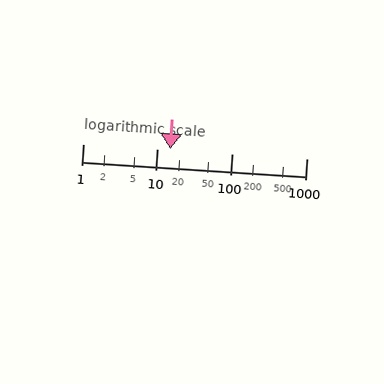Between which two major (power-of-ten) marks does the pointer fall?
The pointer is between 10 and 100.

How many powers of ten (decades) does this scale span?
The scale spans 3 decades, from 1 to 1000.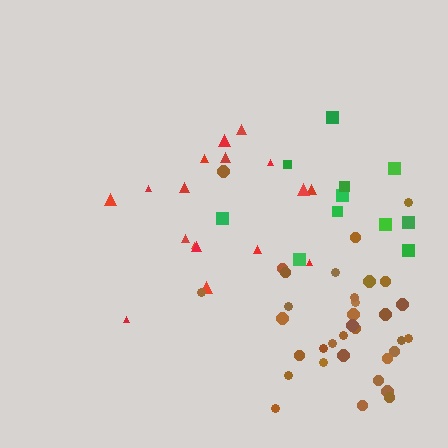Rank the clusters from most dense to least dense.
brown, red, green.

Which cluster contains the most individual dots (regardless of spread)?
Brown (35).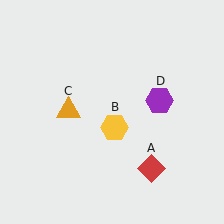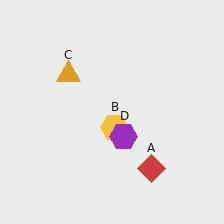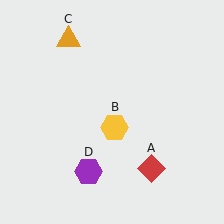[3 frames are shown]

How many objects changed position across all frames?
2 objects changed position: orange triangle (object C), purple hexagon (object D).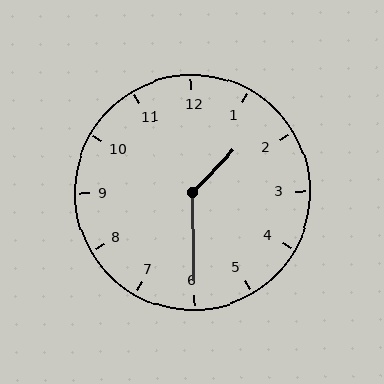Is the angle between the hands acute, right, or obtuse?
It is obtuse.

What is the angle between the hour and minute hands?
Approximately 135 degrees.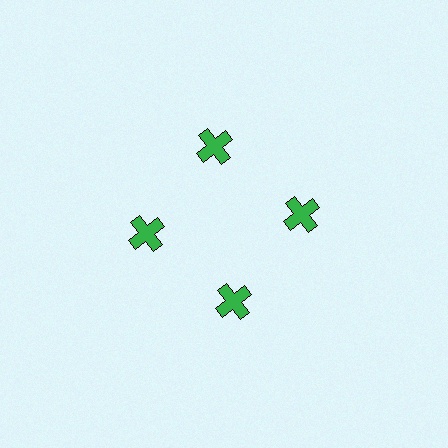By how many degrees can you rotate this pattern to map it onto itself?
The pattern maps onto itself every 90 degrees of rotation.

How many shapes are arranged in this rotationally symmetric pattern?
There are 4 shapes, arranged in 4 groups of 1.